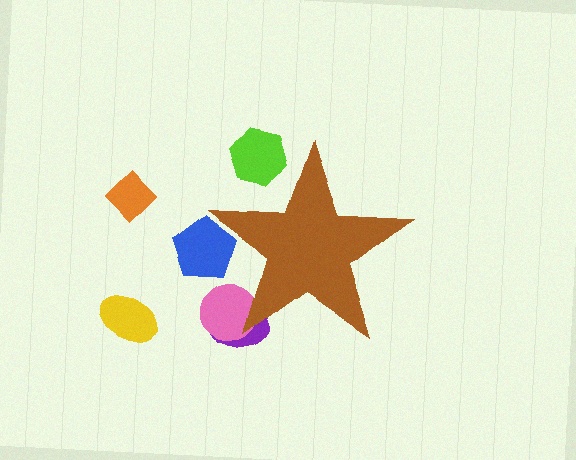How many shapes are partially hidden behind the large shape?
4 shapes are partially hidden.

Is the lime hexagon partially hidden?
Yes, the lime hexagon is partially hidden behind the brown star.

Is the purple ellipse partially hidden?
Yes, the purple ellipse is partially hidden behind the brown star.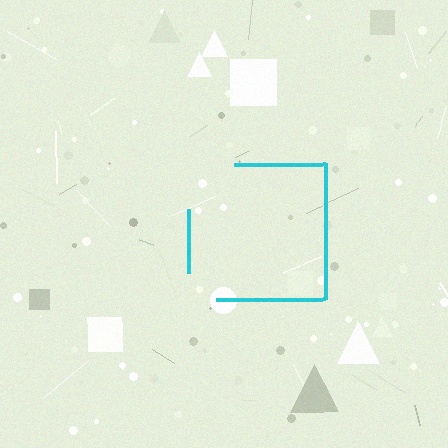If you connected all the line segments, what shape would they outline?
They would outline a square.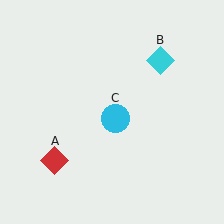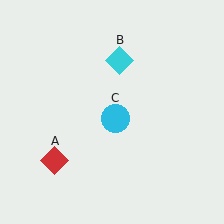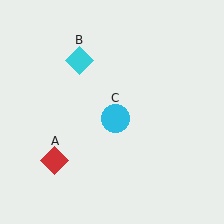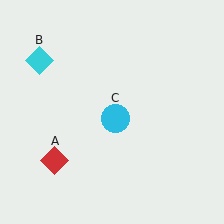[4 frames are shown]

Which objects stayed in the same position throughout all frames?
Red diamond (object A) and cyan circle (object C) remained stationary.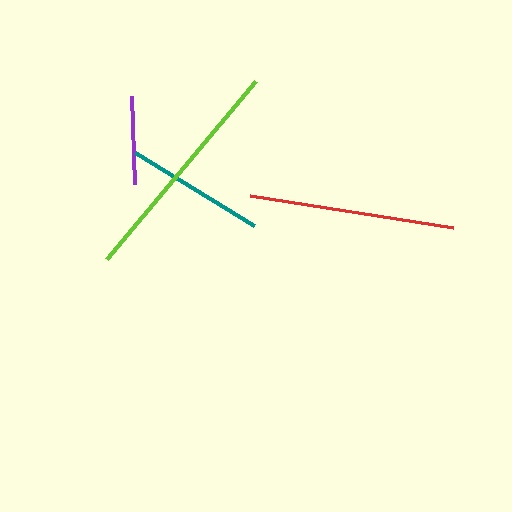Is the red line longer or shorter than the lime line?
The lime line is longer than the red line.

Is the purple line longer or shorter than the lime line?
The lime line is longer than the purple line.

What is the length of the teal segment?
The teal segment is approximately 140 pixels long.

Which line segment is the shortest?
The purple line is the shortest at approximately 88 pixels.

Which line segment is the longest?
The lime line is the longest at approximately 233 pixels.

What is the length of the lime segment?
The lime segment is approximately 233 pixels long.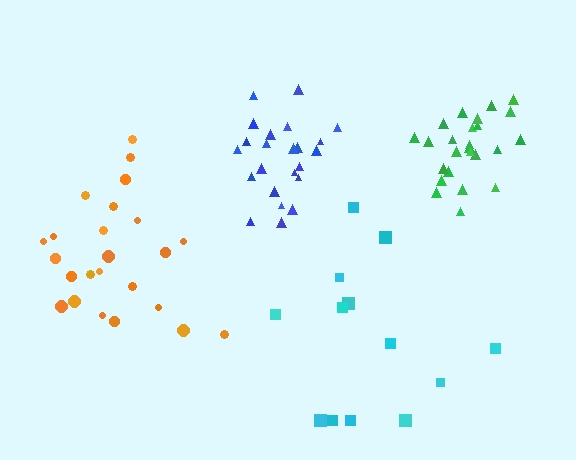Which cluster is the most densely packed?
Blue.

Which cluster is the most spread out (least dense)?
Cyan.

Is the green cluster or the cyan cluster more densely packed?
Green.